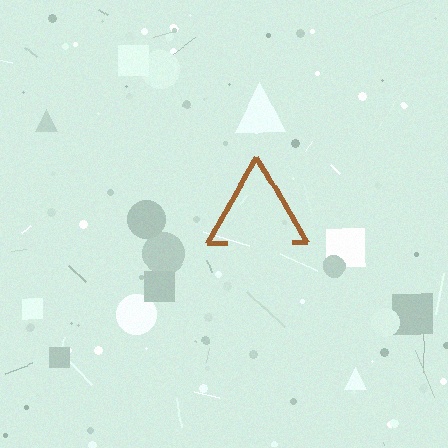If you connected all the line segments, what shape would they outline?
They would outline a triangle.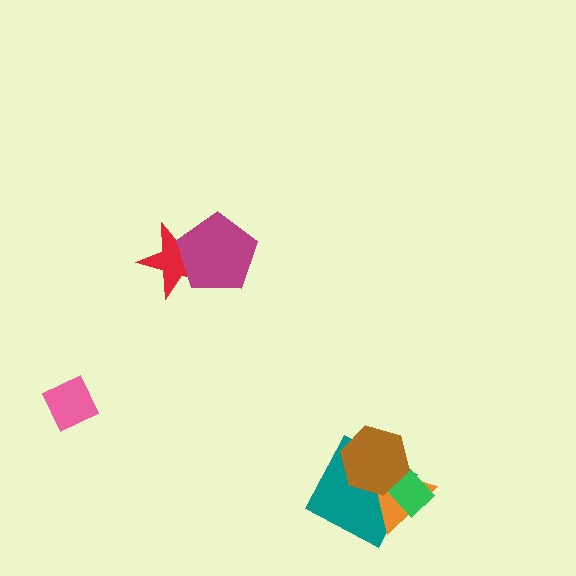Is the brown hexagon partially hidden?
No, no other shape covers it.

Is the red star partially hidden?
Yes, it is partially covered by another shape.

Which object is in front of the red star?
The magenta pentagon is in front of the red star.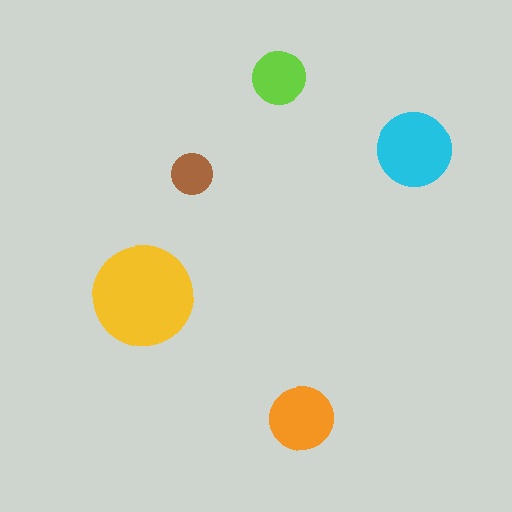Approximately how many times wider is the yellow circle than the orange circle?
About 1.5 times wider.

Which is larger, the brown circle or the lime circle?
The lime one.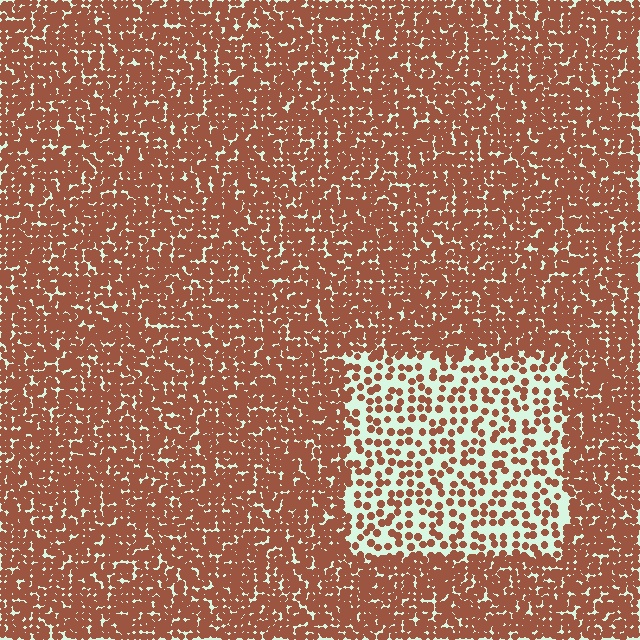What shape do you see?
I see a rectangle.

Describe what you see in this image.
The image contains small brown elements arranged at two different densities. A rectangle-shaped region is visible where the elements are less densely packed than the surrounding area.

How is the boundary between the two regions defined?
The boundary is defined by a change in element density (approximately 2.6x ratio). All elements are the same color, size, and shape.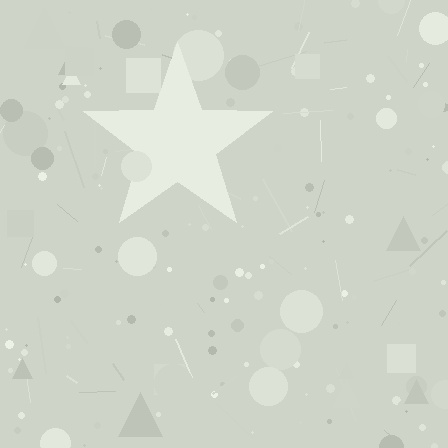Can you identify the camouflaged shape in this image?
The camouflaged shape is a star.